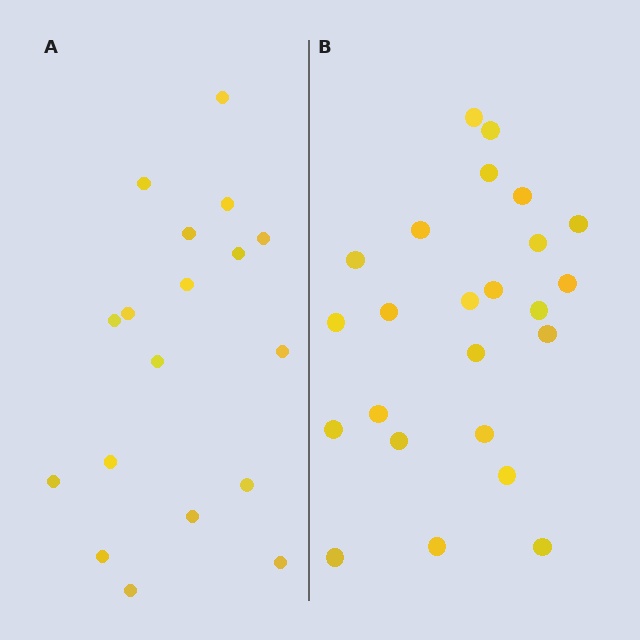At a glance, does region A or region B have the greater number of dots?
Region B (the right region) has more dots.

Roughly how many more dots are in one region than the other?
Region B has about 6 more dots than region A.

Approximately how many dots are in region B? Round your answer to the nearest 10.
About 20 dots. (The exact count is 24, which rounds to 20.)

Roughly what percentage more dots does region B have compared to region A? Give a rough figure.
About 35% more.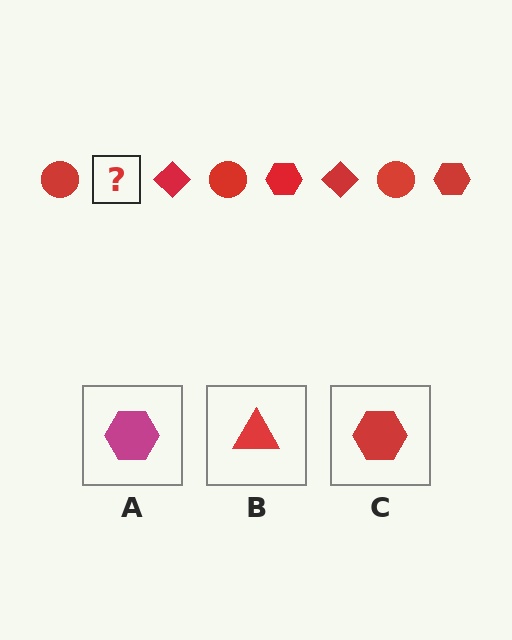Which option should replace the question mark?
Option C.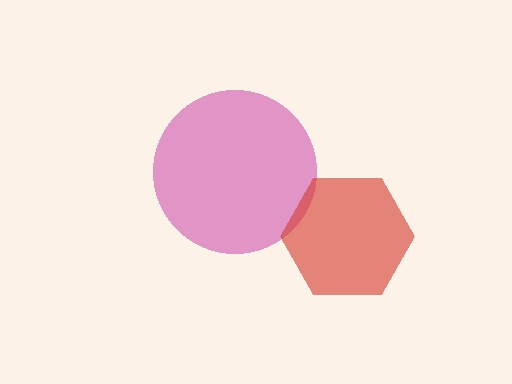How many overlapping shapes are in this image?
There are 2 overlapping shapes in the image.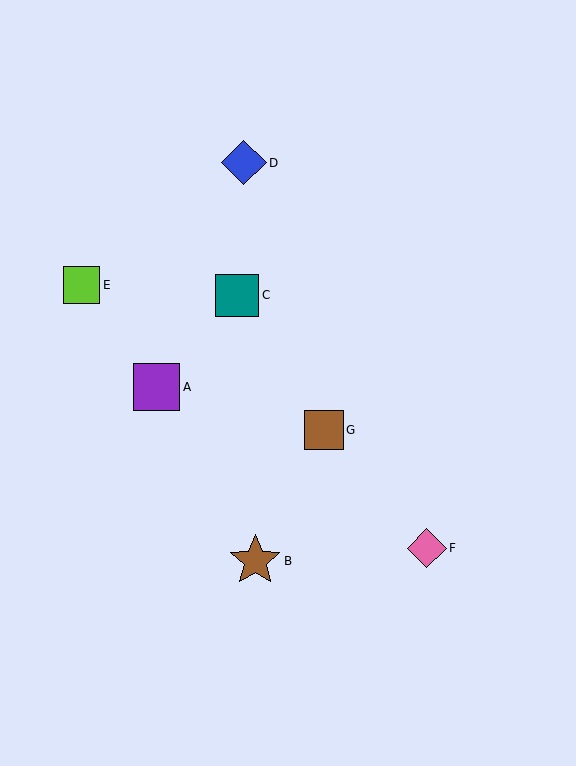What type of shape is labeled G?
Shape G is a brown square.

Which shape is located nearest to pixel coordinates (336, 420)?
The brown square (labeled G) at (324, 430) is nearest to that location.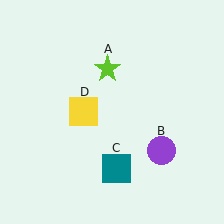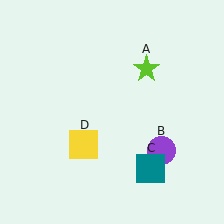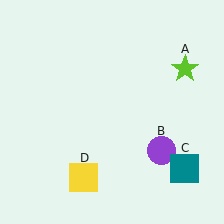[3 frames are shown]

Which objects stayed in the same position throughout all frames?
Purple circle (object B) remained stationary.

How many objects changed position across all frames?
3 objects changed position: lime star (object A), teal square (object C), yellow square (object D).